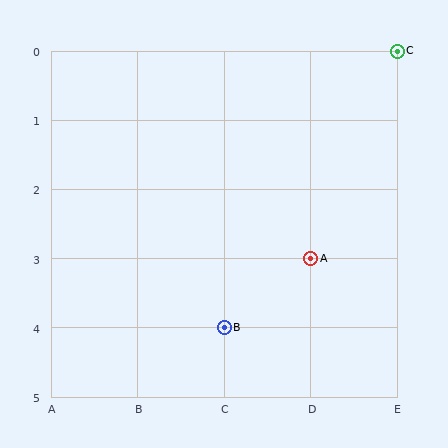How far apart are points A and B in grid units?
Points A and B are 1 column and 1 row apart (about 1.4 grid units diagonally).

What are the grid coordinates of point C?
Point C is at grid coordinates (E, 0).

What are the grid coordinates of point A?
Point A is at grid coordinates (D, 3).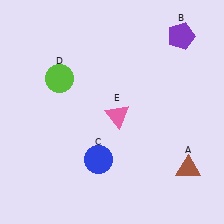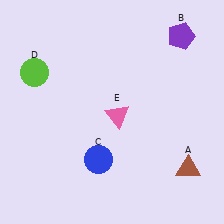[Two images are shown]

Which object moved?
The lime circle (D) moved left.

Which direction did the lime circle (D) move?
The lime circle (D) moved left.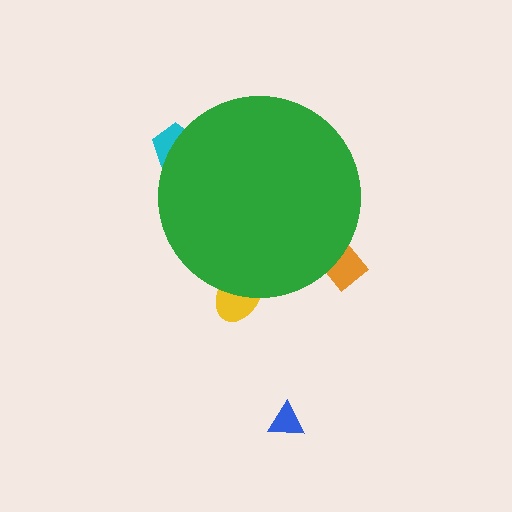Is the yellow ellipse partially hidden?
Yes, the yellow ellipse is partially hidden behind the green circle.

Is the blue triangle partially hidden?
No, the blue triangle is fully visible.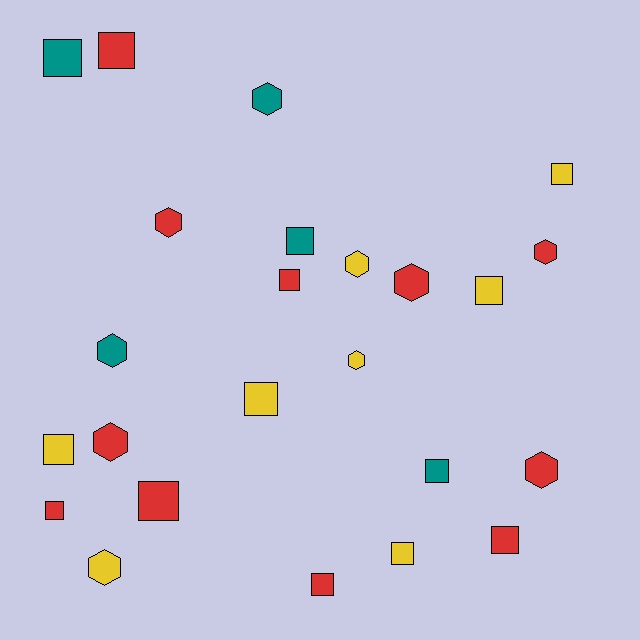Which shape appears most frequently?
Square, with 14 objects.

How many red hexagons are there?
There are 5 red hexagons.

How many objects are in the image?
There are 24 objects.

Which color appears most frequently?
Red, with 11 objects.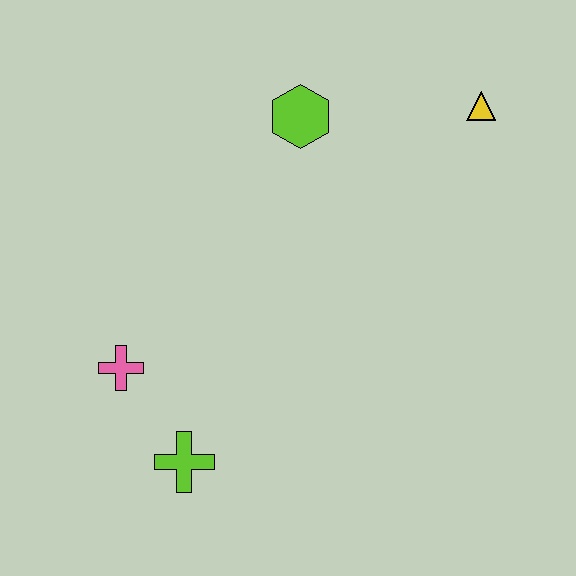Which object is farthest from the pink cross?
The yellow triangle is farthest from the pink cross.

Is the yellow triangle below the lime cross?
No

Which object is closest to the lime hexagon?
The yellow triangle is closest to the lime hexagon.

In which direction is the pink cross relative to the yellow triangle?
The pink cross is to the left of the yellow triangle.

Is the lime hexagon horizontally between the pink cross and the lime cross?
No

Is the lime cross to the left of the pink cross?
No